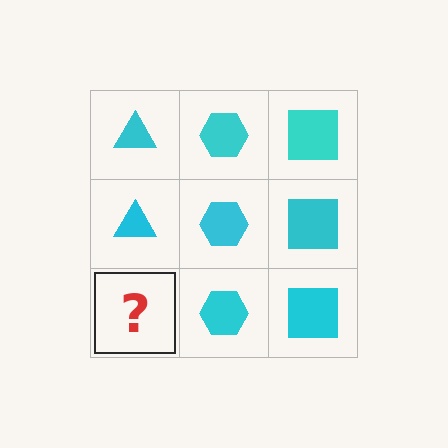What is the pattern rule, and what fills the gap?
The rule is that each column has a consistent shape. The gap should be filled with a cyan triangle.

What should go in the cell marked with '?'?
The missing cell should contain a cyan triangle.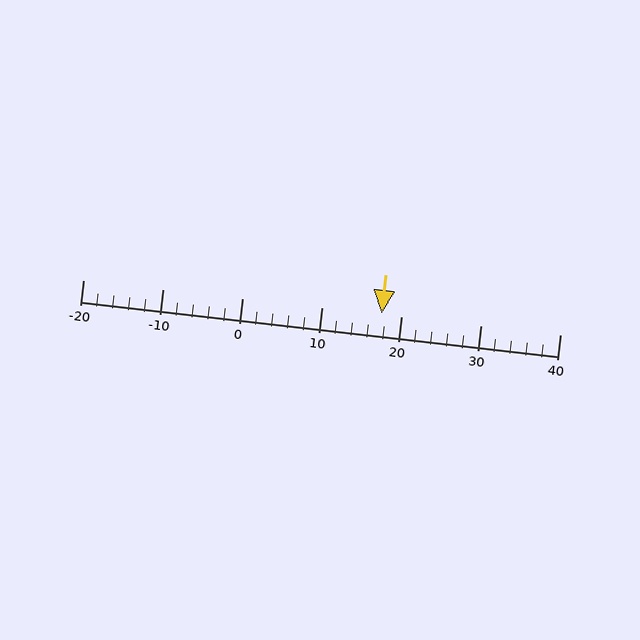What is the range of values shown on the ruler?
The ruler shows values from -20 to 40.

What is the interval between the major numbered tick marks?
The major tick marks are spaced 10 units apart.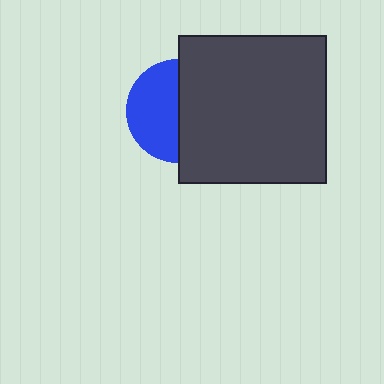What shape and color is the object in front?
The object in front is a dark gray square.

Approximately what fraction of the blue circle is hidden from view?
Roughly 51% of the blue circle is hidden behind the dark gray square.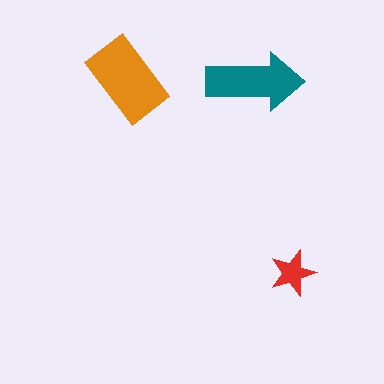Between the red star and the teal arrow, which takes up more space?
The teal arrow.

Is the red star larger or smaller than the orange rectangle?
Smaller.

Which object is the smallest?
The red star.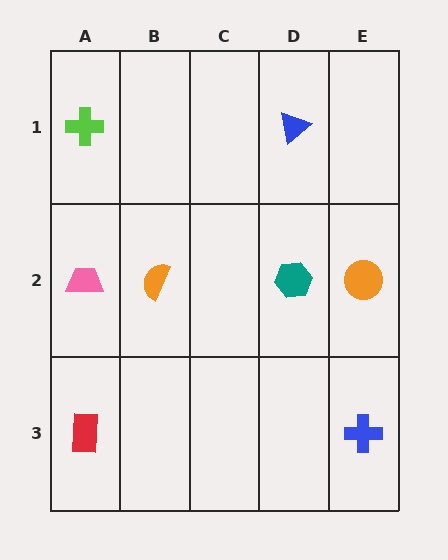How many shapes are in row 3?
2 shapes.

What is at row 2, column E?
An orange circle.